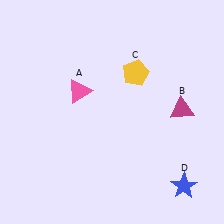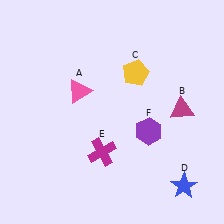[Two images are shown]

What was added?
A magenta cross (E), a purple hexagon (F) were added in Image 2.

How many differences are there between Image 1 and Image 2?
There are 2 differences between the two images.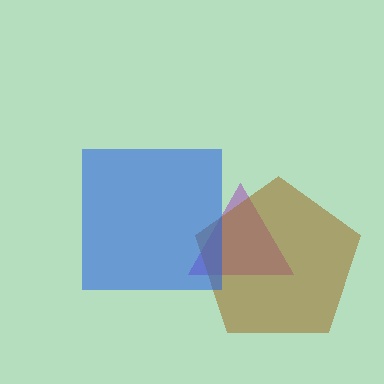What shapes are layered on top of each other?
The layered shapes are: a purple triangle, a brown pentagon, a blue square.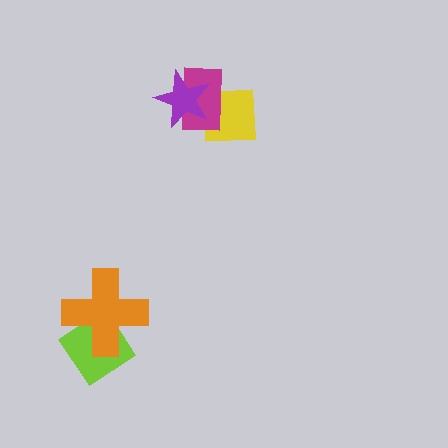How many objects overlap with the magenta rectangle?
2 objects overlap with the magenta rectangle.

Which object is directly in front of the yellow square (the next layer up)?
The magenta rectangle is directly in front of the yellow square.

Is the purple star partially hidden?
No, no other shape covers it.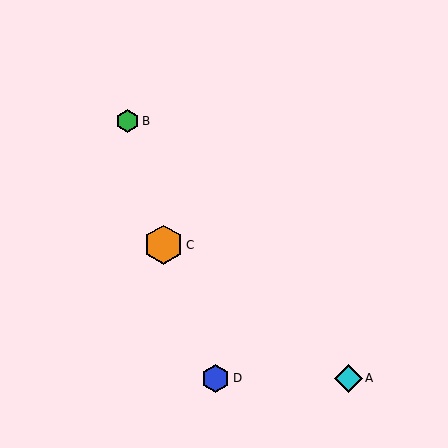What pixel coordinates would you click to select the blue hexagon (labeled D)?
Click at (215, 378) to select the blue hexagon D.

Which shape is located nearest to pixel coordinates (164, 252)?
The orange hexagon (labeled C) at (164, 245) is nearest to that location.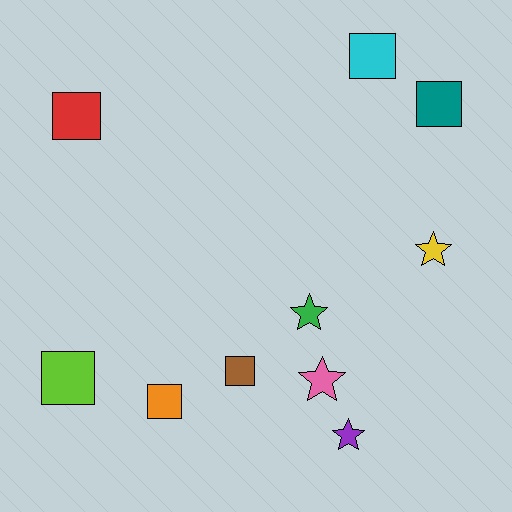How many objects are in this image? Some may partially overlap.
There are 10 objects.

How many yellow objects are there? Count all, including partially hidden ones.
There is 1 yellow object.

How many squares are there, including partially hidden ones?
There are 6 squares.